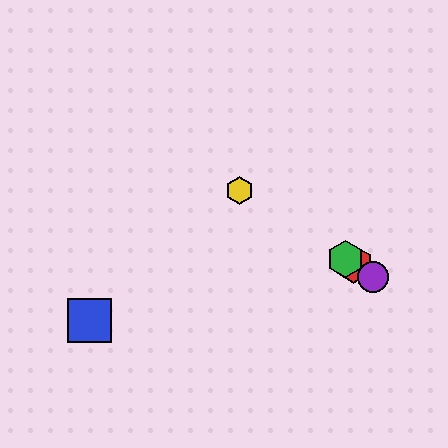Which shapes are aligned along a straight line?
The red hexagon, the green hexagon, the yellow hexagon, the purple circle are aligned along a straight line.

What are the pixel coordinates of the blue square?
The blue square is at (90, 321).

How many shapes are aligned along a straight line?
4 shapes (the red hexagon, the green hexagon, the yellow hexagon, the purple circle) are aligned along a straight line.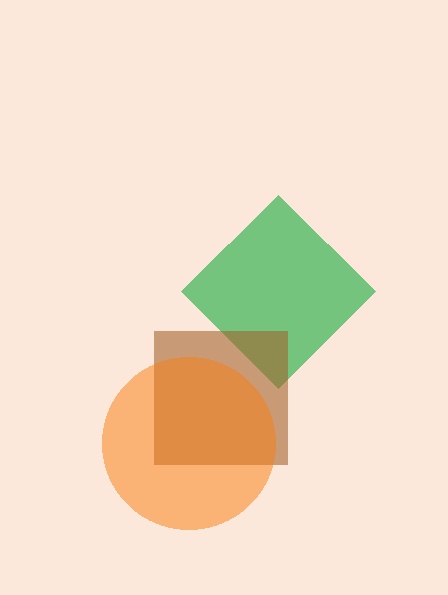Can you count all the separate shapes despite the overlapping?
Yes, there are 3 separate shapes.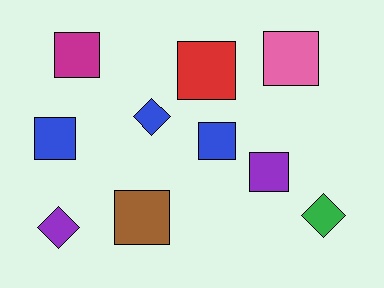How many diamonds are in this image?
There are 3 diamonds.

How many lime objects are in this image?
There are no lime objects.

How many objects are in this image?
There are 10 objects.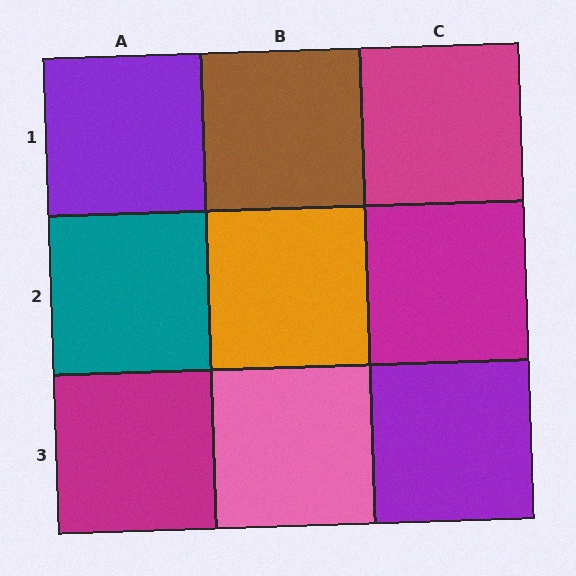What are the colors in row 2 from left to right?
Teal, orange, magenta.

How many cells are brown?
1 cell is brown.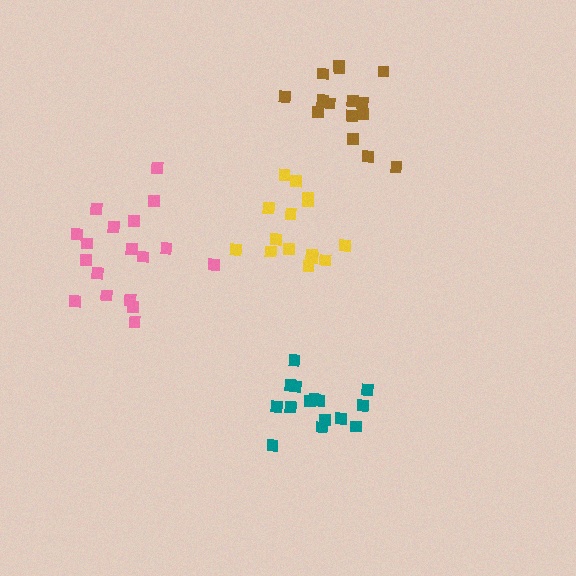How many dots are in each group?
Group 1: 15 dots, Group 2: 15 dots, Group 3: 18 dots, Group 4: 15 dots (63 total).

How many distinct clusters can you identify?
There are 4 distinct clusters.